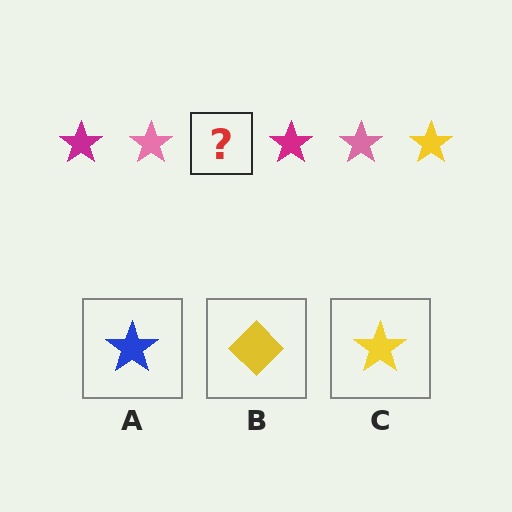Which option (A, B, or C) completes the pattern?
C.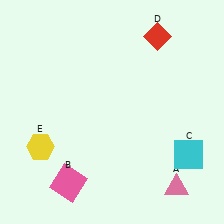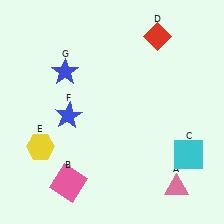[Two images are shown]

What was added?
A blue star (F), a blue star (G) were added in Image 2.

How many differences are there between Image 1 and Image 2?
There are 2 differences between the two images.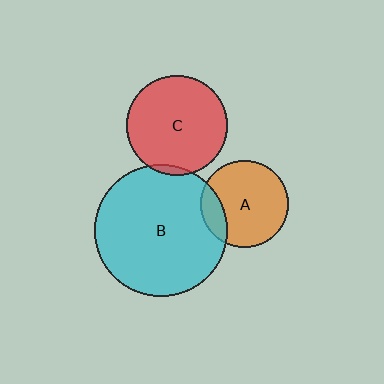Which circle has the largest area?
Circle B (cyan).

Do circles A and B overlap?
Yes.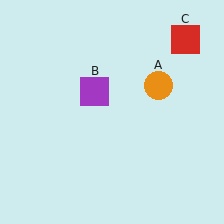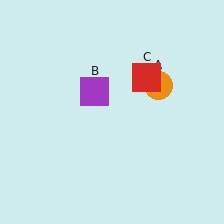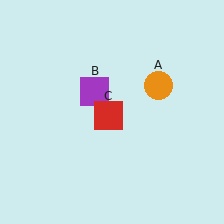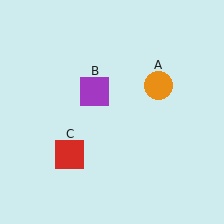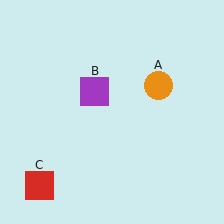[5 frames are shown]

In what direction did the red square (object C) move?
The red square (object C) moved down and to the left.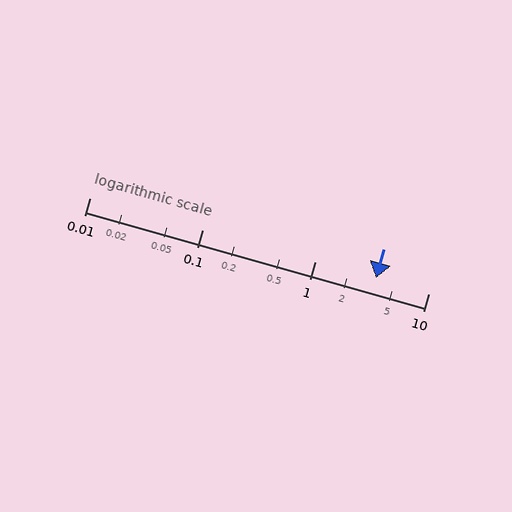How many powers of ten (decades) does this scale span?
The scale spans 3 decades, from 0.01 to 10.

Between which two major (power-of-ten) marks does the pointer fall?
The pointer is between 1 and 10.